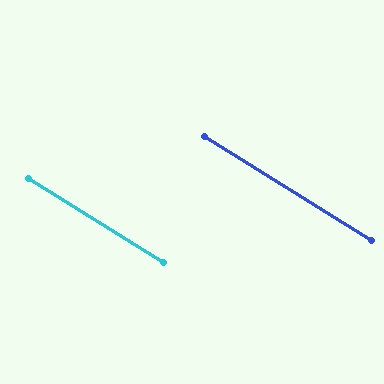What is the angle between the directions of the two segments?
Approximately 0 degrees.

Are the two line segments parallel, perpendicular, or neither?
Parallel — their directions differ by only 0.2°.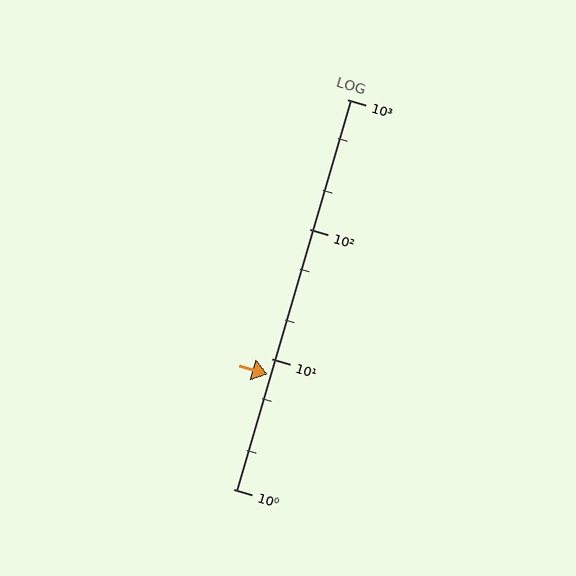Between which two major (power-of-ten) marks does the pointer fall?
The pointer is between 1 and 10.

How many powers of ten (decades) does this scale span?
The scale spans 3 decades, from 1 to 1000.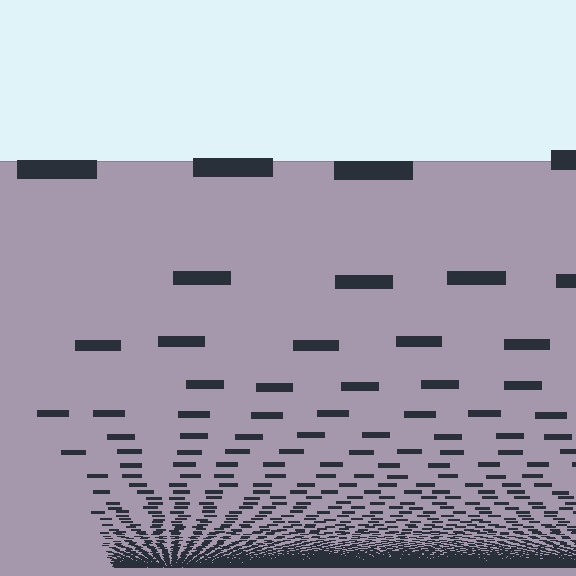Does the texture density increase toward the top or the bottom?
Density increases toward the bottom.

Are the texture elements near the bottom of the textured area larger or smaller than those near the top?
Smaller. The gradient is inverted — elements near the bottom are smaller and denser.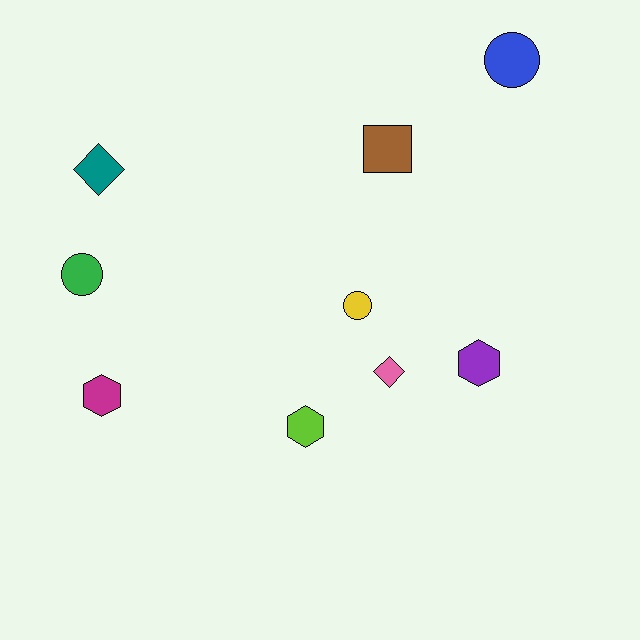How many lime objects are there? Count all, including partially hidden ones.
There is 1 lime object.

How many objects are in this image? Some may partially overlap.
There are 9 objects.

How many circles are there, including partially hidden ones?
There are 3 circles.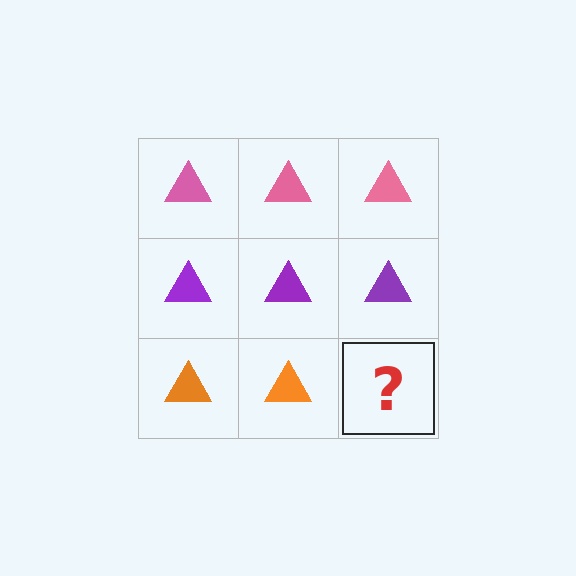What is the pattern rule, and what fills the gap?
The rule is that each row has a consistent color. The gap should be filled with an orange triangle.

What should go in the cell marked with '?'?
The missing cell should contain an orange triangle.